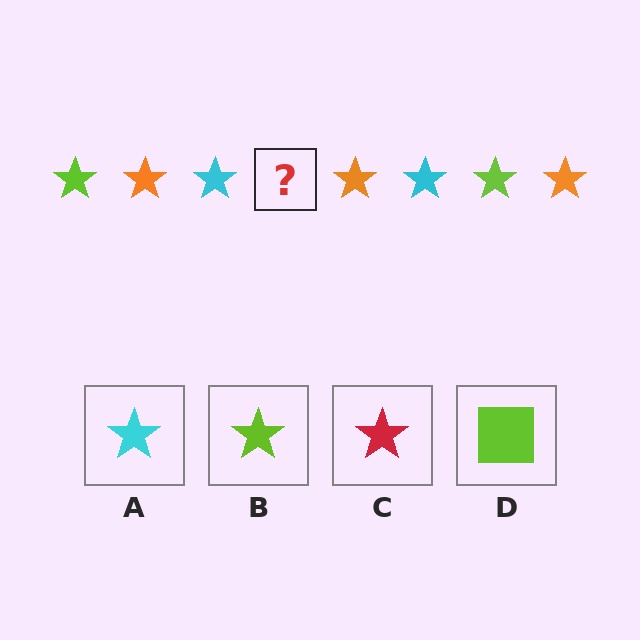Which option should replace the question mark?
Option B.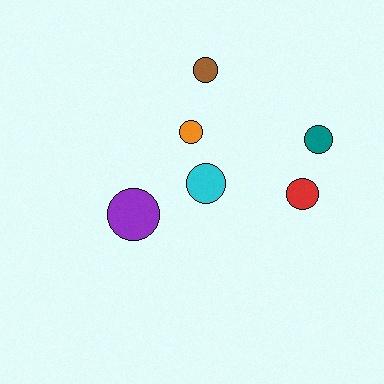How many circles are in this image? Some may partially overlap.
There are 6 circles.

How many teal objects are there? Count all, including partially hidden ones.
There is 1 teal object.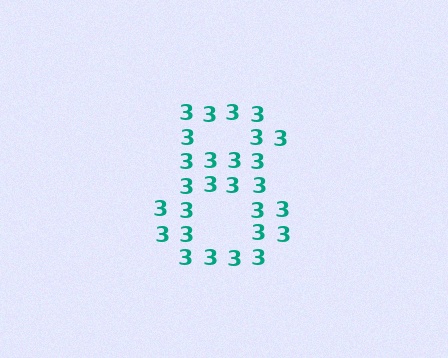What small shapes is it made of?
It is made of small digit 3's.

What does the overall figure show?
The overall figure shows the digit 8.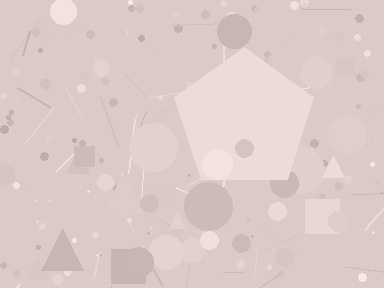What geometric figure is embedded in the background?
A pentagon is embedded in the background.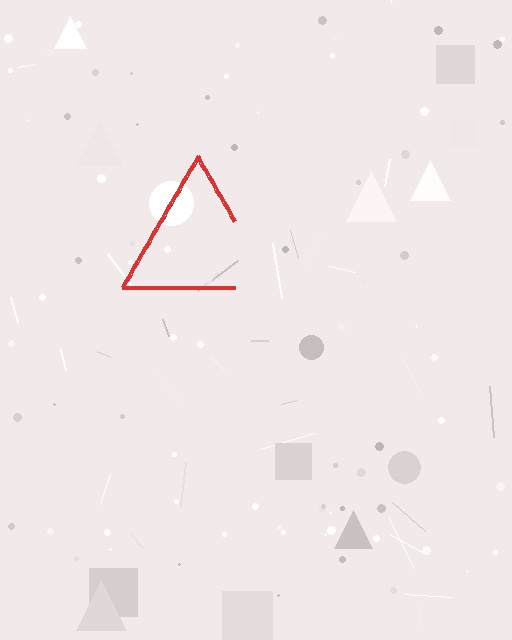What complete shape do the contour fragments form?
The contour fragments form a triangle.